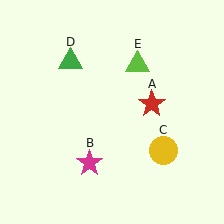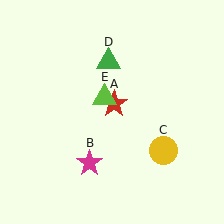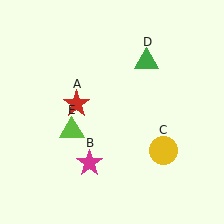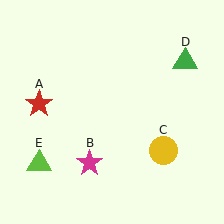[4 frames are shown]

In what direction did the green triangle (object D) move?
The green triangle (object D) moved right.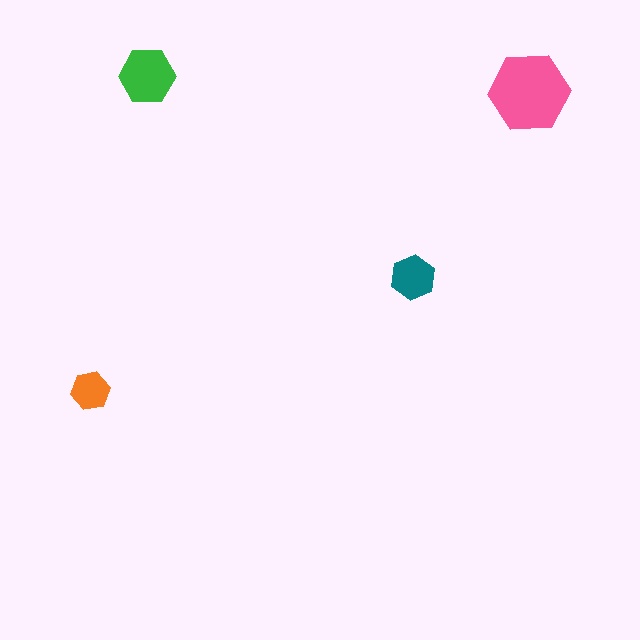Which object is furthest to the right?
The pink hexagon is rightmost.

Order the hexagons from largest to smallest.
the pink one, the green one, the teal one, the orange one.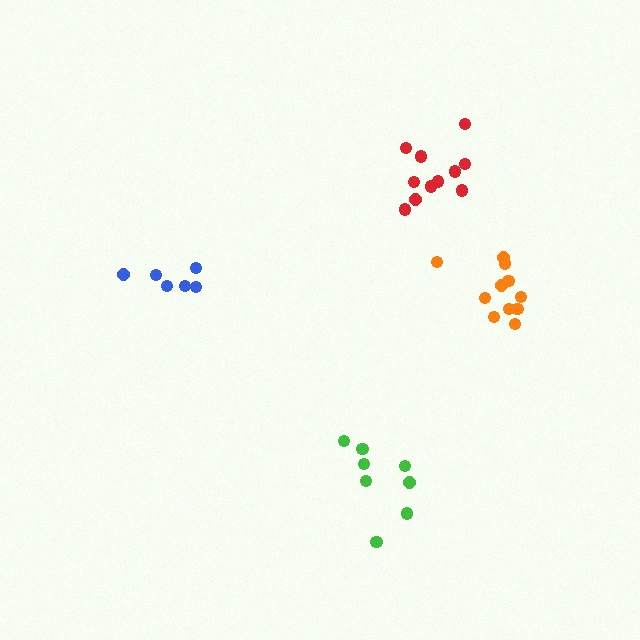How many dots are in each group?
Group 1: 11 dots, Group 2: 6 dots, Group 3: 8 dots, Group 4: 11 dots (36 total).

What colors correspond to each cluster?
The clusters are colored: red, blue, green, orange.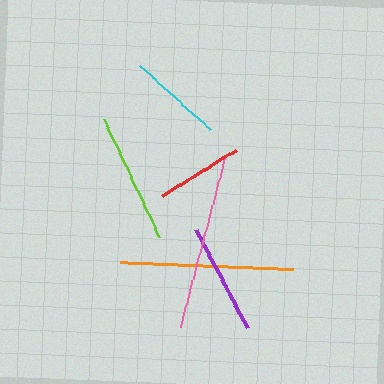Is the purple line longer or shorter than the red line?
The purple line is longer than the red line.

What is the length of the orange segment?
The orange segment is approximately 173 pixels long.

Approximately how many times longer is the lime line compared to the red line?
The lime line is approximately 1.5 times the length of the red line.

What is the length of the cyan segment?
The cyan segment is approximately 95 pixels long.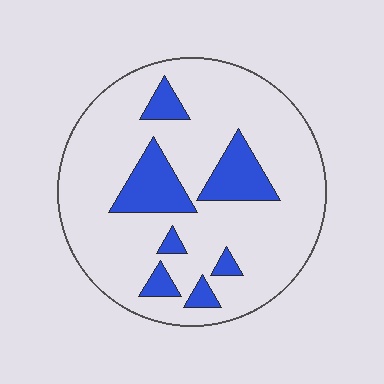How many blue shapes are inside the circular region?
7.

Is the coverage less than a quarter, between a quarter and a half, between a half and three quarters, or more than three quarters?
Less than a quarter.